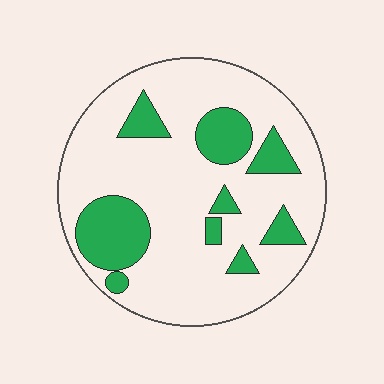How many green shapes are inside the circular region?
9.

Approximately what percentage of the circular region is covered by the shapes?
Approximately 25%.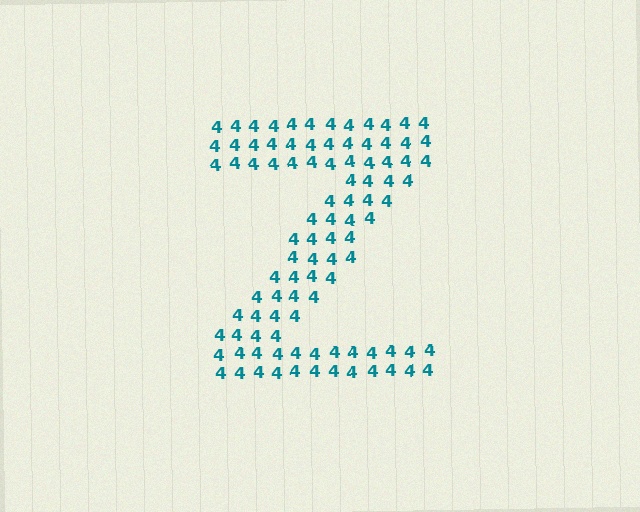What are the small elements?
The small elements are digit 4's.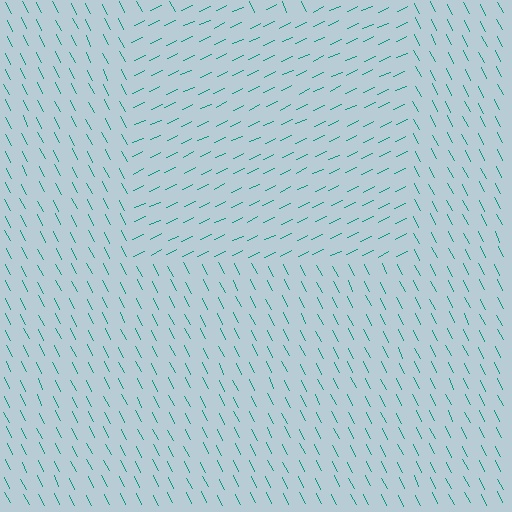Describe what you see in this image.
The image is filled with small teal line segments. A rectangle region in the image has lines oriented differently from the surrounding lines, creating a visible texture boundary.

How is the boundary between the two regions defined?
The boundary is defined purely by a change in line orientation (approximately 88 degrees difference). All lines are the same color and thickness.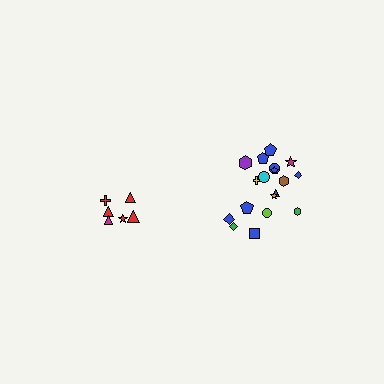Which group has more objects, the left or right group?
The right group.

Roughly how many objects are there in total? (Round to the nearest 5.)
Roughly 25 objects in total.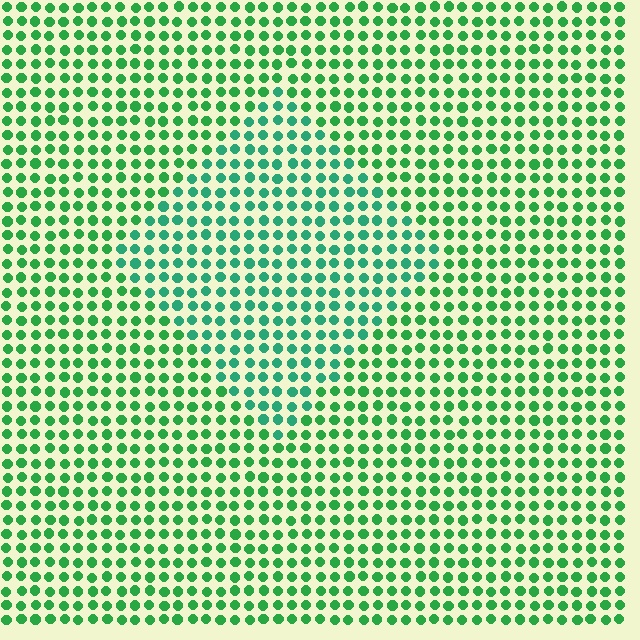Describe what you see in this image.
The image is filled with small green elements in a uniform arrangement. A diamond-shaped region is visible where the elements are tinted to a slightly different hue, forming a subtle color boundary.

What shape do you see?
I see a diamond.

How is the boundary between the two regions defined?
The boundary is defined purely by a slight shift in hue (about 24 degrees). Spacing, size, and orientation are identical on both sides.